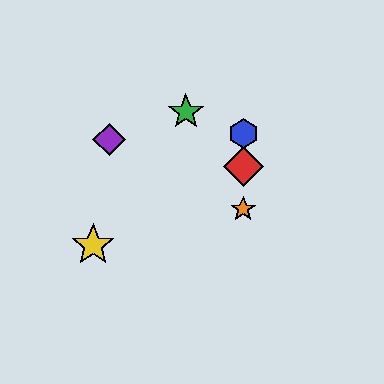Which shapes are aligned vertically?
The red diamond, the blue hexagon, the orange star are aligned vertically.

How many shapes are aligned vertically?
3 shapes (the red diamond, the blue hexagon, the orange star) are aligned vertically.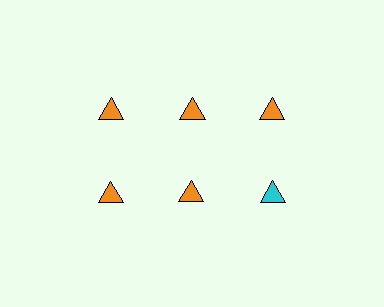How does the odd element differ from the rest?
It has a different color: cyan instead of orange.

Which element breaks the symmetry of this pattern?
The cyan triangle in the second row, center column breaks the symmetry. All other shapes are orange triangles.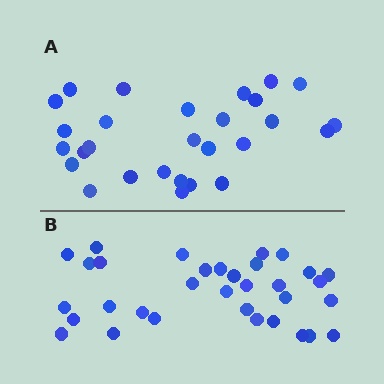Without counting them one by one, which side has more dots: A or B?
Region B (the bottom region) has more dots.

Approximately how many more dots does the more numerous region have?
Region B has about 5 more dots than region A.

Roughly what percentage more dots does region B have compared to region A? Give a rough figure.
About 20% more.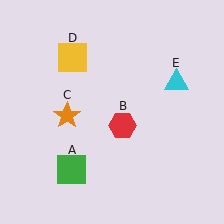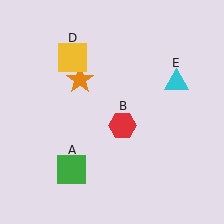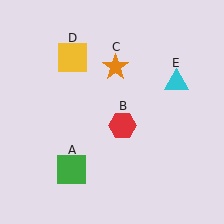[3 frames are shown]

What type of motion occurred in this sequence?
The orange star (object C) rotated clockwise around the center of the scene.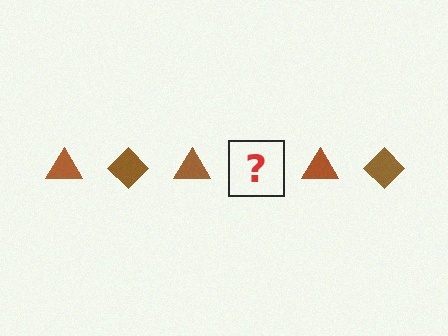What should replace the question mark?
The question mark should be replaced with a brown diamond.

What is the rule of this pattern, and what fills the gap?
The rule is that the pattern cycles through triangle, diamond shapes in brown. The gap should be filled with a brown diamond.